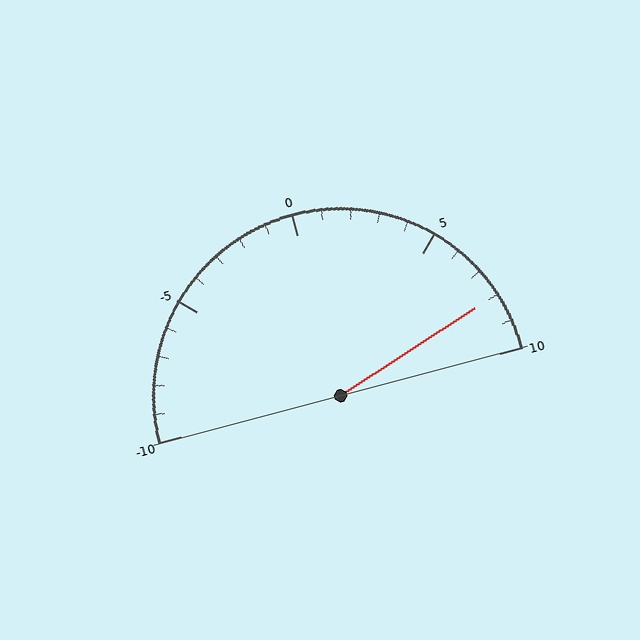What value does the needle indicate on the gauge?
The needle indicates approximately 8.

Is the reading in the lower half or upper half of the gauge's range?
The reading is in the upper half of the range (-10 to 10).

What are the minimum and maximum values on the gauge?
The gauge ranges from -10 to 10.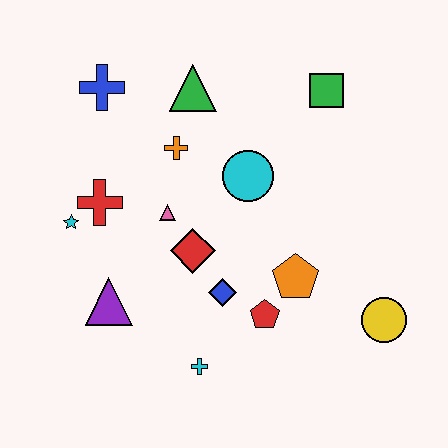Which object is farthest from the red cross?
The yellow circle is farthest from the red cross.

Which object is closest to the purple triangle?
The cyan star is closest to the purple triangle.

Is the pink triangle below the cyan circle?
Yes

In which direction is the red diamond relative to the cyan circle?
The red diamond is below the cyan circle.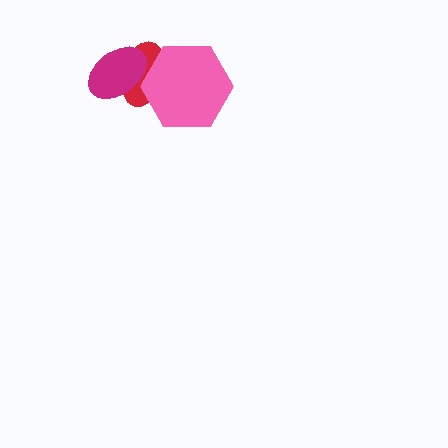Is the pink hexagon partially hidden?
Yes, it is partially covered by another shape.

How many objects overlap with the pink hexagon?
2 objects overlap with the pink hexagon.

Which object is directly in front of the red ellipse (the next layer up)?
The pink hexagon is directly in front of the red ellipse.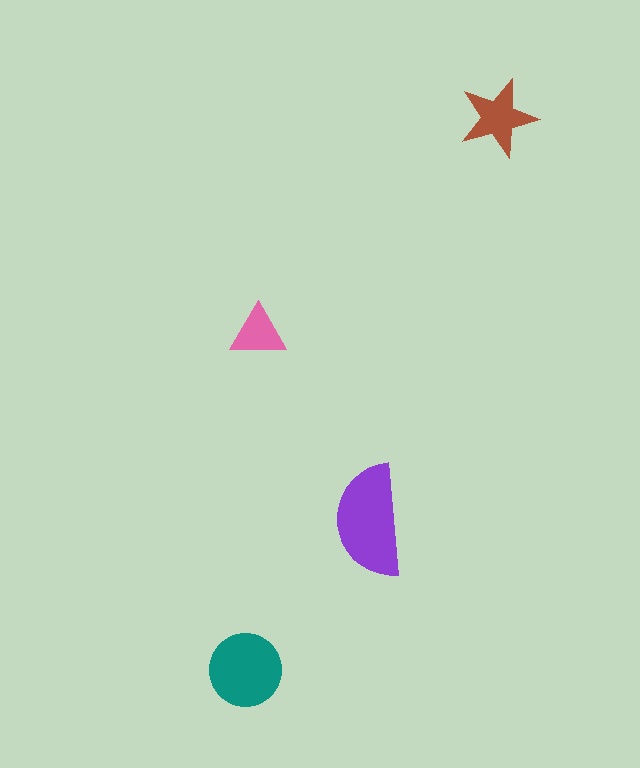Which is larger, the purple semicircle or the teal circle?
The purple semicircle.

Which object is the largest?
The purple semicircle.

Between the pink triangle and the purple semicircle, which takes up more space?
The purple semicircle.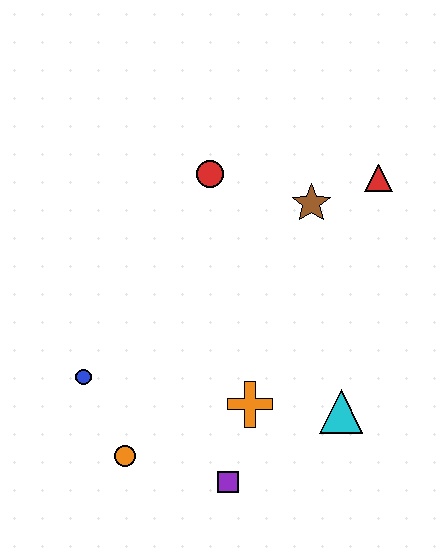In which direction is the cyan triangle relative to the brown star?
The cyan triangle is below the brown star.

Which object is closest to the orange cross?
The purple square is closest to the orange cross.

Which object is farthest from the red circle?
The purple square is farthest from the red circle.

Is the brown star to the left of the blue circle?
No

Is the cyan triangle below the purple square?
No